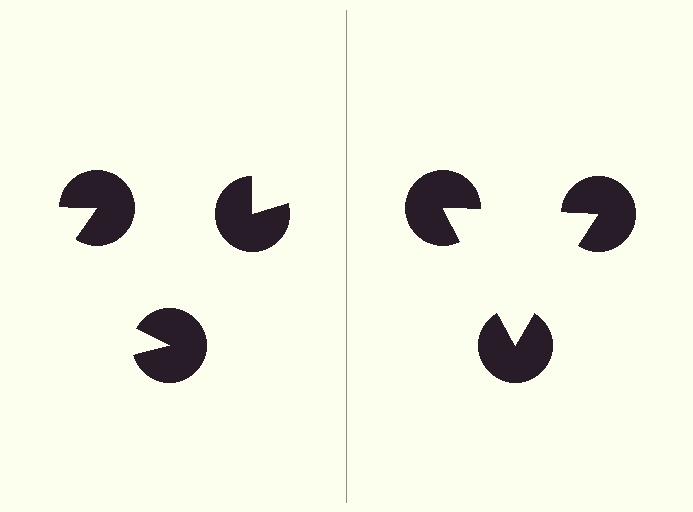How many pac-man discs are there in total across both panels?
6 — 3 on each side.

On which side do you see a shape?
An illusory triangle appears on the right side. On the left side the wedge cuts are rotated, so no coherent shape forms.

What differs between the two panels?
The pac-man discs are positioned identically on both sides; only the wedge orientations differ. On the right they align to a triangle; on the left they are misaligned.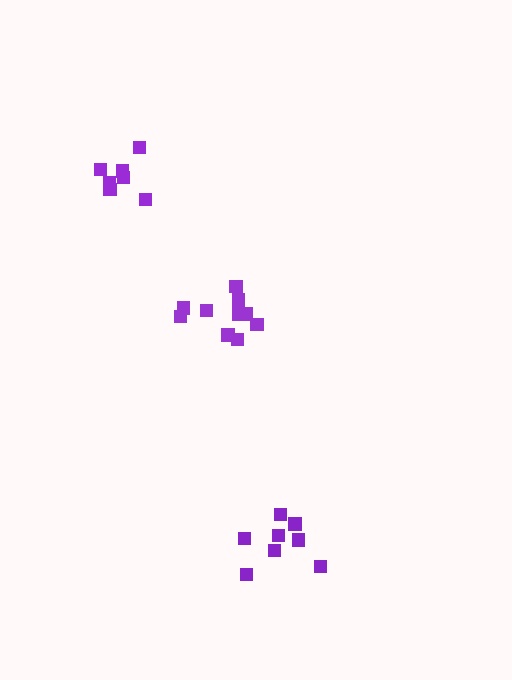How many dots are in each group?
Group 1: 10 dots, Group 2: 8 dots, Group 3: 7 dots (25 total).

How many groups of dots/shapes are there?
There are 3 groups.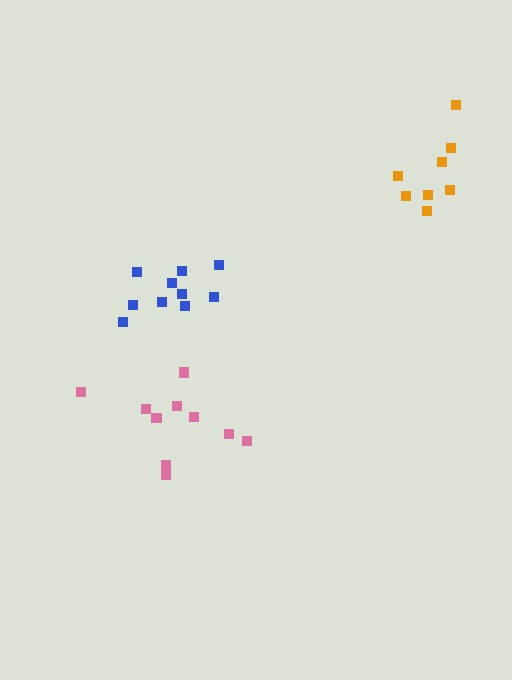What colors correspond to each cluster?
The clusters are colored: orange, pink, blue.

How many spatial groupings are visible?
There are 3 spatial groupings.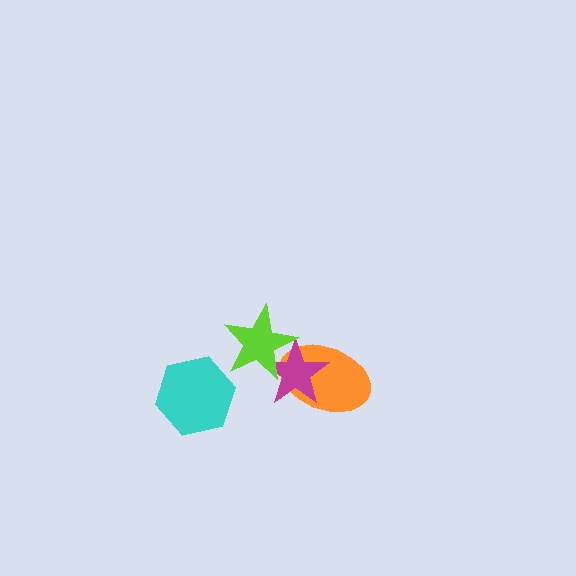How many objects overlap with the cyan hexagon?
0 objects overlap with the cyan hexagon.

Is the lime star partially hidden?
No, no other shape covers it.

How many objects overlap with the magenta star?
2 objects overlap with the magenta star.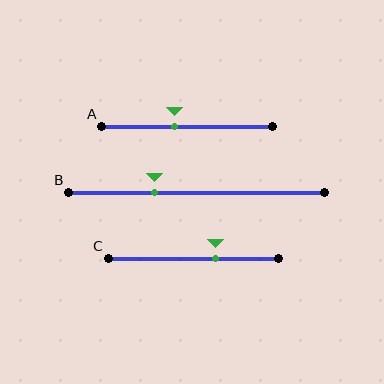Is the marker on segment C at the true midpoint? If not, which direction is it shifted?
No, the marker on segment C is shifted to the right by about 13% of the segment length.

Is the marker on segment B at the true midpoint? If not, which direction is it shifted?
No, the marker on segment B is shifted to the left by about 16% of the segment length.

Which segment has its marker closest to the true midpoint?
Segment A has its marker closest to the true midpoint.